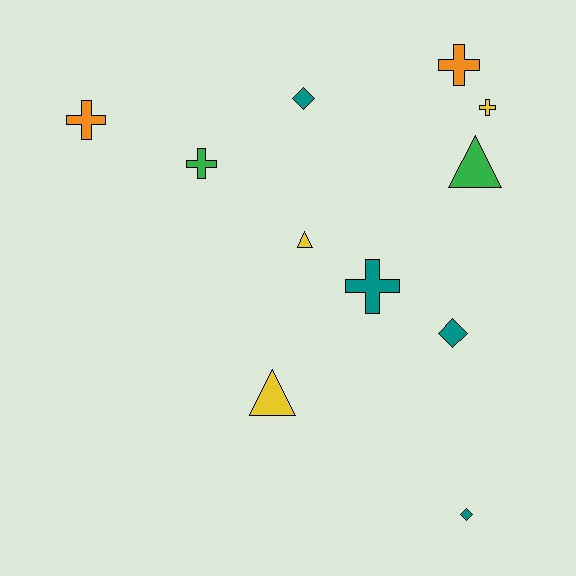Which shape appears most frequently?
Cross, with 5 objects.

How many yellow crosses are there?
There is 1 yellow cross.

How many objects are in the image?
There are 11 objects.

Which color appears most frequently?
Teal, with 4 objects.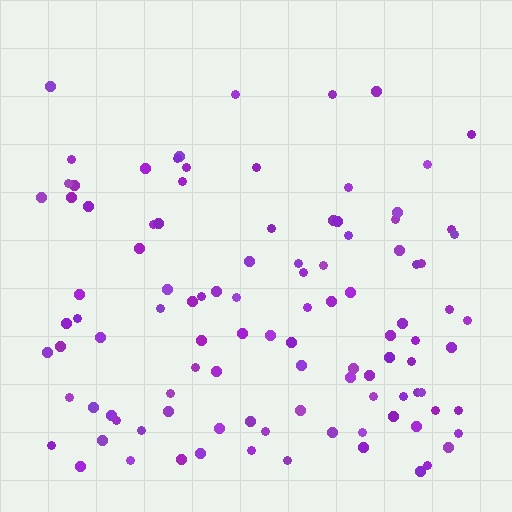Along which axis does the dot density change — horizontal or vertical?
Vertical.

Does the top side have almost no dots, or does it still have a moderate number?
Still a moderate number, just noticeably fewer than the bottom.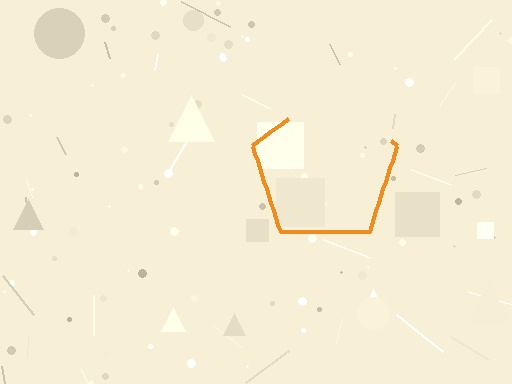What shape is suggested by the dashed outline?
The dashed outline suggests a pentagon.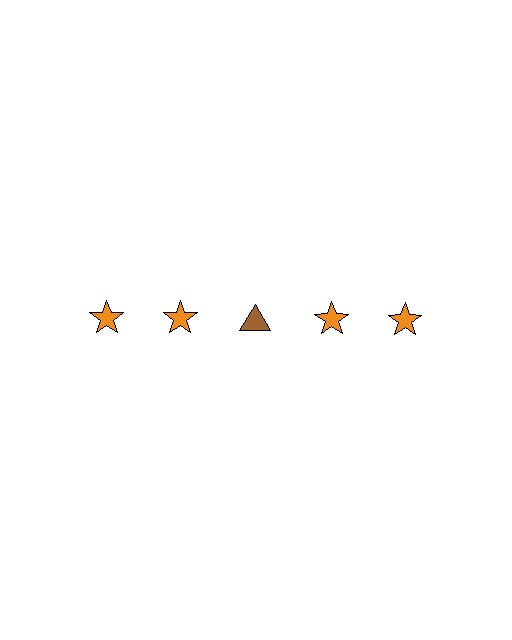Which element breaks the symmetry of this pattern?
The brown triangle in the top row, center column breaks the symmetry. All other shapes are orange stars.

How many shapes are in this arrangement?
There are 5 shapes arranged in a grid pattern.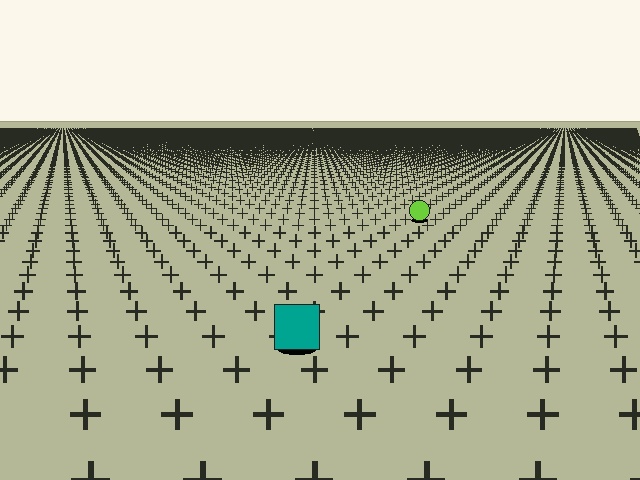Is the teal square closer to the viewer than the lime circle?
Yes. The teal square is closer — you can tell from the texture gradient: the ground texture is coarser near it.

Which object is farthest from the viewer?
The lime circle is farthest from the viewer. It appears smaller and the ground texture around it is denser.